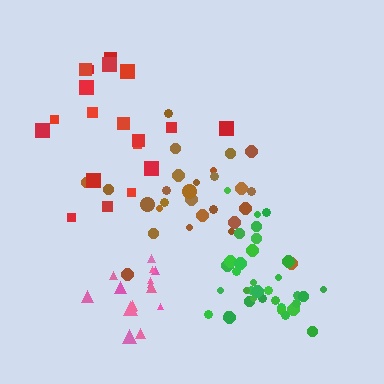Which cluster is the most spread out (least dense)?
Brown.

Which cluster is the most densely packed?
Green.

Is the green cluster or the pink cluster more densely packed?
Green.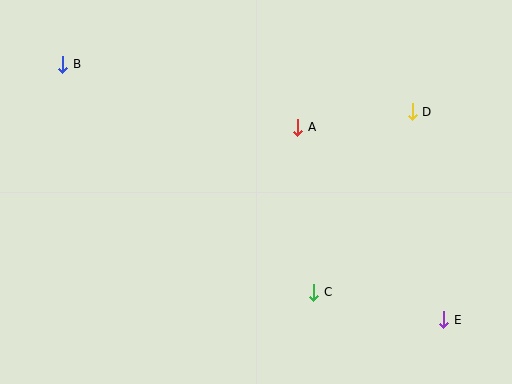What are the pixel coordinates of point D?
Point D is at (412, 112).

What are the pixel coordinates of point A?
Point A is at (298, 127).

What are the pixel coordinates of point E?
Point E is at (444, 320).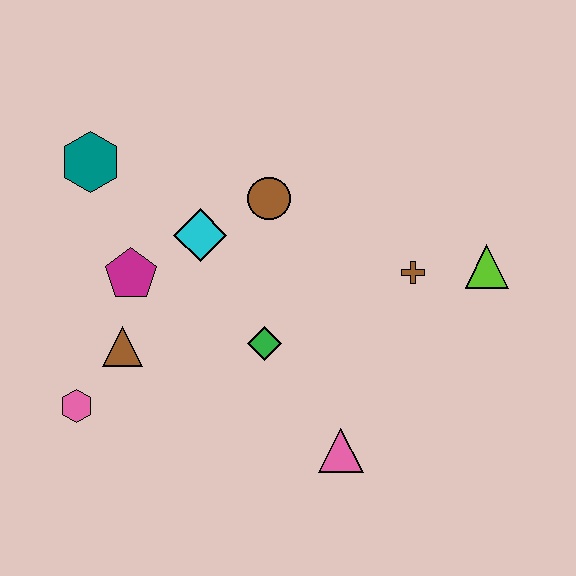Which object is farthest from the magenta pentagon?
The lime triangle is farthest from the magenta pentagon.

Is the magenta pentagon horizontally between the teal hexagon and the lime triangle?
Yes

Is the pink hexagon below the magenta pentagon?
Yes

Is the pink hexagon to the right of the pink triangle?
No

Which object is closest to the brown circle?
The cyan diamond is closest to the brown circle.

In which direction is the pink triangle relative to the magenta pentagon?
The pink triangle is to the right of the magenta pentagon.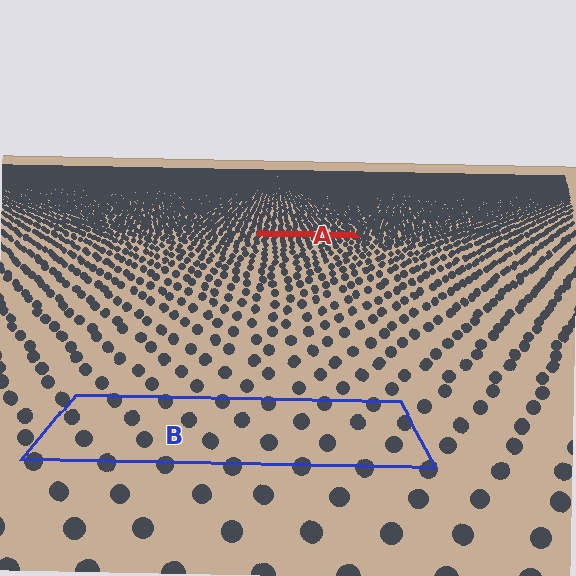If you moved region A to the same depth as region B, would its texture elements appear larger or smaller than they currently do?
They would appear larger. At a closer depth, the same texture elements are projected at a bigger on-screen size.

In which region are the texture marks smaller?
The texture marks are smaller in region A, because it is farther away.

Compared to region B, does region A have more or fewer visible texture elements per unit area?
Region A has more texture elements per unit area — they are packed more densely because it is farther away.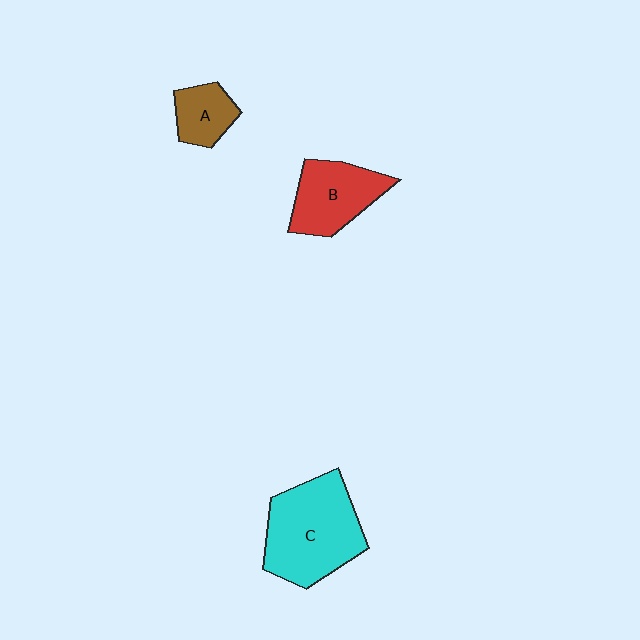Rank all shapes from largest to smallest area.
From largest to smallest: C (cyan), B (red), A (brown).